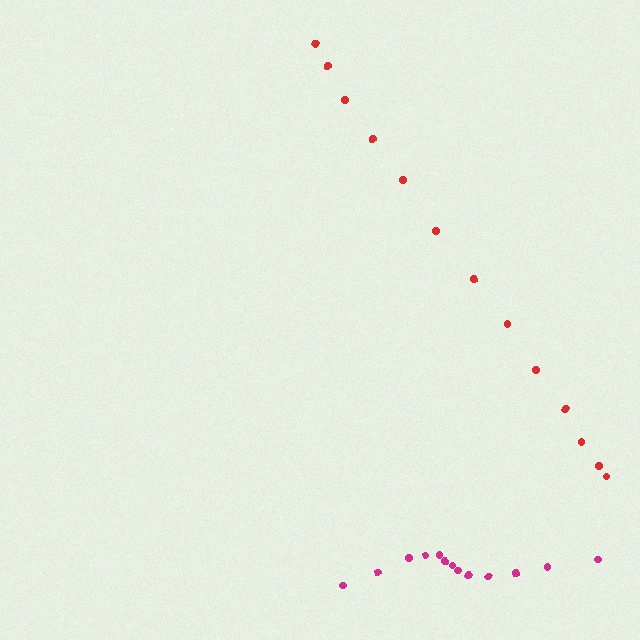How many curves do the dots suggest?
There are 2 distinct paths.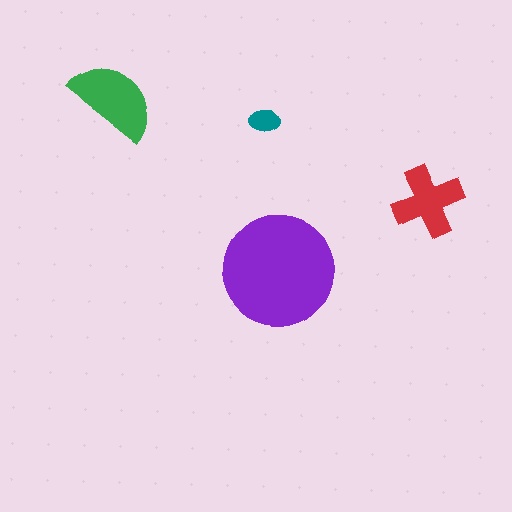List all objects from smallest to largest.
The teal ellipse, the red cross, the green semicircle, the purple circle.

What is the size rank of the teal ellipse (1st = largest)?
4th.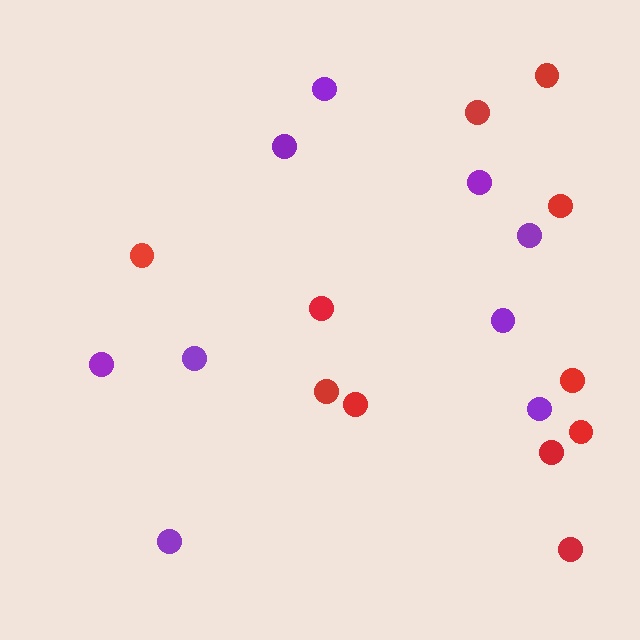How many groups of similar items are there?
There are 2 groups: one group of red circles (11) and one group of purple circles (9).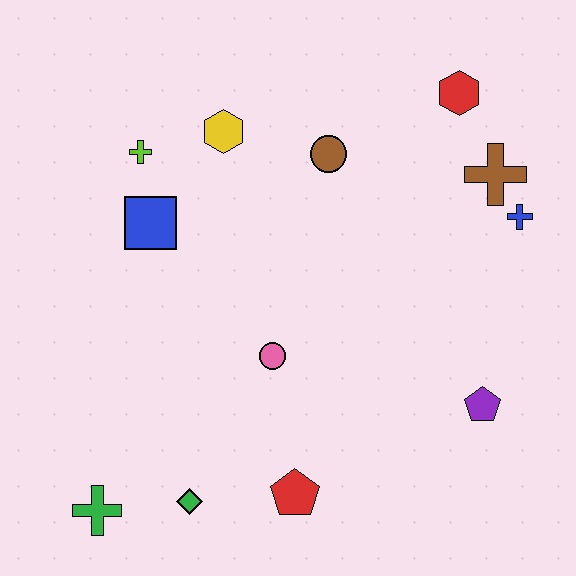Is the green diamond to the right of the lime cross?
Yes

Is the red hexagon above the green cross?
Yes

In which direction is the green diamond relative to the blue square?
The green diamond is below the blue square.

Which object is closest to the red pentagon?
The green diamond is closest to the red pentagon.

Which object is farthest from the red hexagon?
The green cross is farthest from the red hexagon.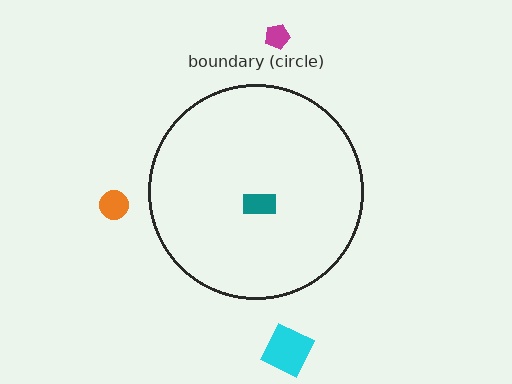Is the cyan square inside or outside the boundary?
Outside.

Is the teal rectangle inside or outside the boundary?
Inside.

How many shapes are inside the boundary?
1 inside, 3 outside.